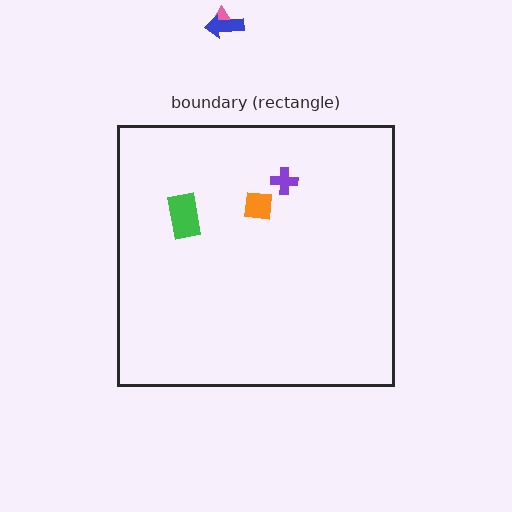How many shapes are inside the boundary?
3 inside, 2 outside.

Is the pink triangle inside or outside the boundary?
Outside.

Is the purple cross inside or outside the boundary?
Inside.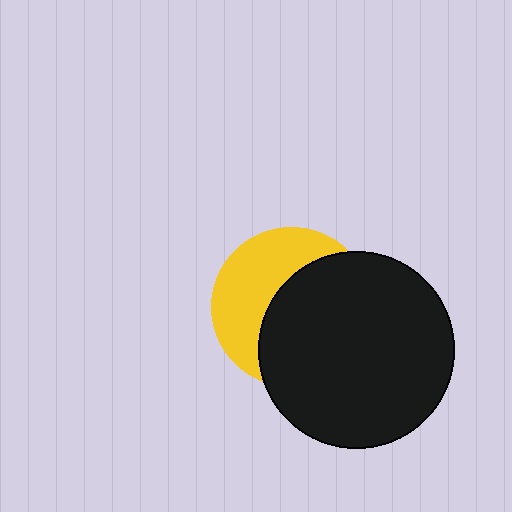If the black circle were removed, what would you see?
You would see the complete yellow circle.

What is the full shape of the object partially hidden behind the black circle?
The partially hidden object is a yellow circle.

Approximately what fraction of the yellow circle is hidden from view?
Roughly 57% of the yellow circle is hidden behind the black circle.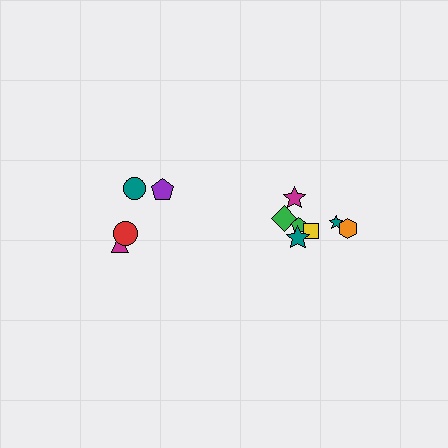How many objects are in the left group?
There are 4 objects.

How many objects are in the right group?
There are 7 objects.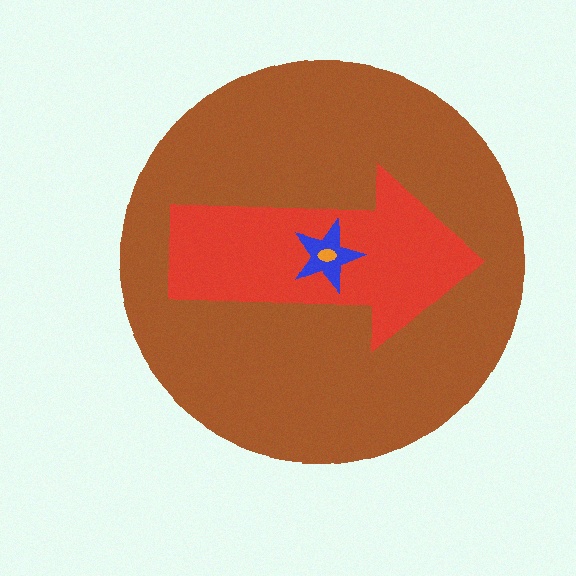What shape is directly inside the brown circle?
The red arrow.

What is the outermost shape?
The brown circle.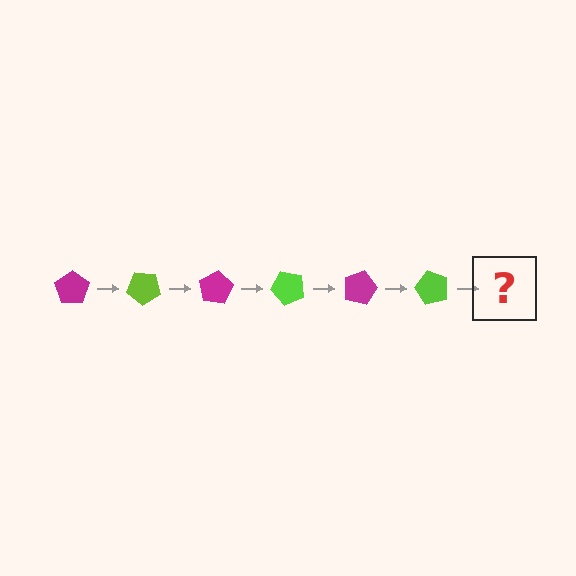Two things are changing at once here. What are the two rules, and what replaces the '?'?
The two rules are that it rotates 40 degrees each step and the color cycles through magenta and lime. The '?' should be a magenta pentagon, rotated 240 degrees from the start.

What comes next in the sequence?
The next element should be a magenta pentagon, rotated 240 degrees from the start.